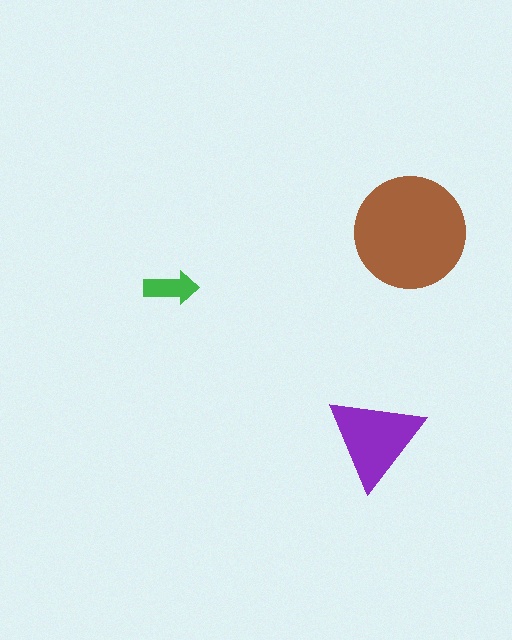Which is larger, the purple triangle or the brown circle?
The brown circle.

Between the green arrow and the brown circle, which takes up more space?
The brown circle.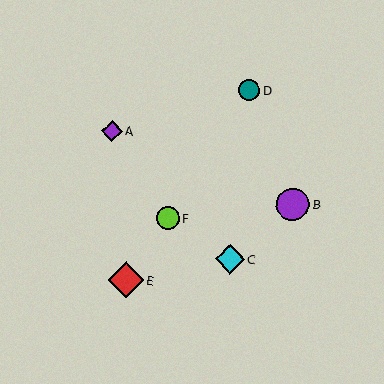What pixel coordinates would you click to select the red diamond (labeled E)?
Click at (126, 280) to select the red diamond E.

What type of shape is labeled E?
Shape E is a red diamond.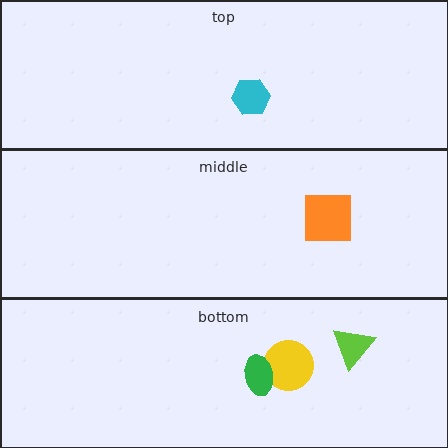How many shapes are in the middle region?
1.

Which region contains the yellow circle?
The bottom region.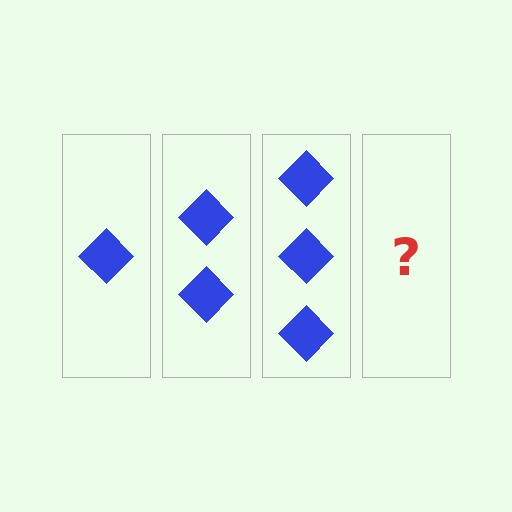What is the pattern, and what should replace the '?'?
The pattern is that each step adds one more diamond. The '?' should be 4 diamonds.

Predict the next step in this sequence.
The next step is 4 diamonds.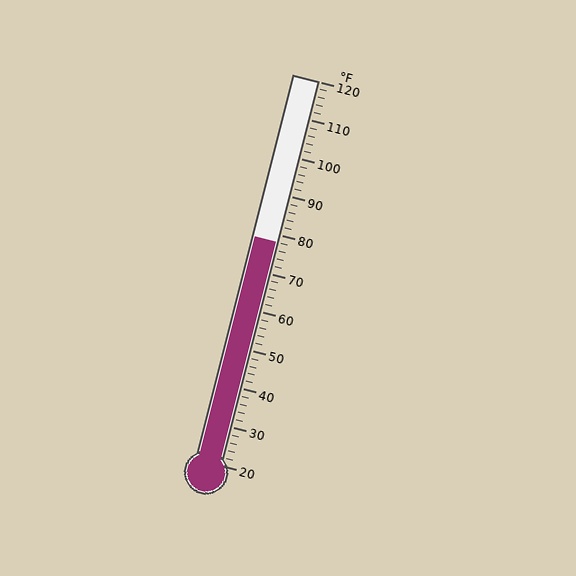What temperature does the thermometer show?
The thermometer shows approximately 78°F.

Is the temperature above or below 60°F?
The temperature is above 60°F.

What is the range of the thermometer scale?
The thermometer scale ranges from 20°F to 120°F.